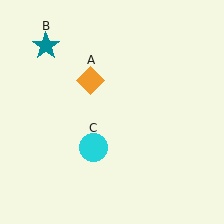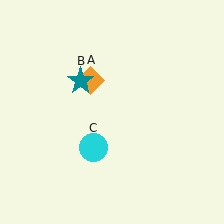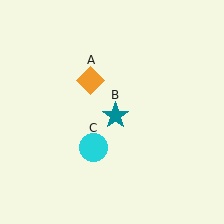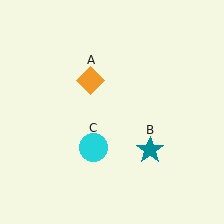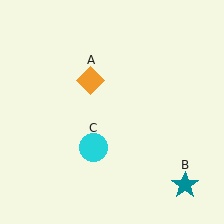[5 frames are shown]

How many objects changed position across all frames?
1 object changed position: teal star (object B).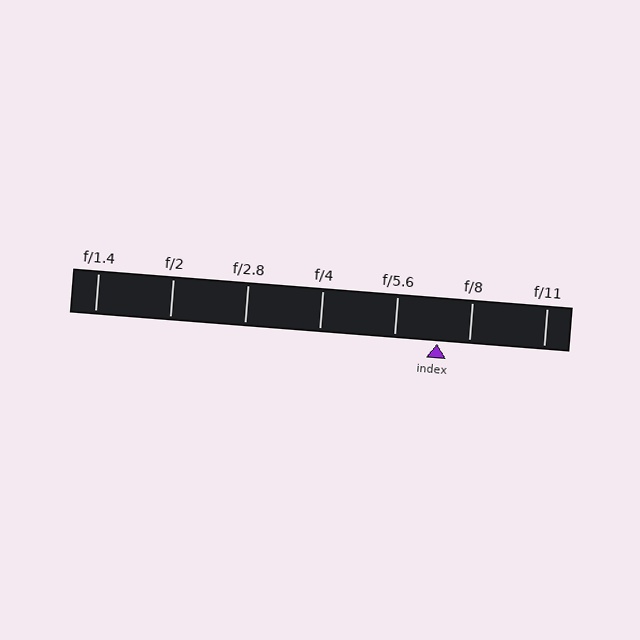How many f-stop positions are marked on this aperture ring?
There are 7 f-stop positions marked.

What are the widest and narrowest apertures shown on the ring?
The widest aperture shown is f/1.4 and the narrowest is f/11.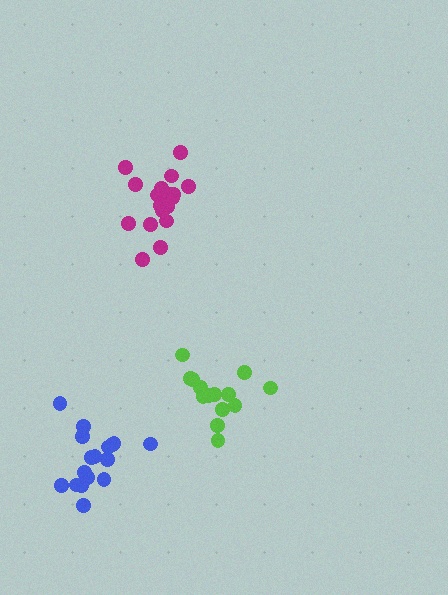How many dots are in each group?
Group 1: 19 dots, Group 2: 14 dots, Group 3: 17 dots (50 total).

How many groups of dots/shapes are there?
There are 3 groups.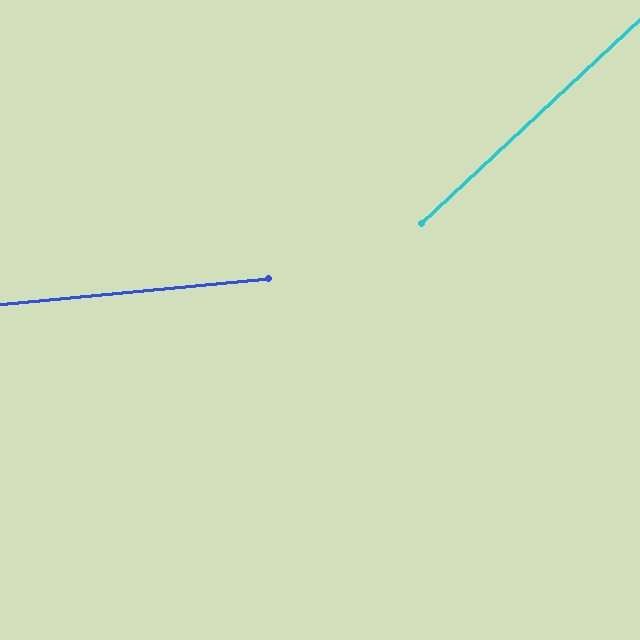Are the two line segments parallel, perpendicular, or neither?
Neither parallel nor perpendicular — they differ by about 37°.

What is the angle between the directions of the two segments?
Approximately 37 degrees.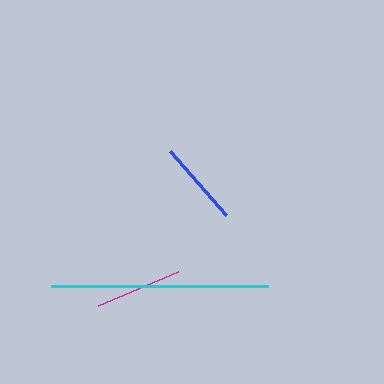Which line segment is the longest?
The cyan line is the longest at approximately 218 pixels.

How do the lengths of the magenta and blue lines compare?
The magenta and blue lines are approximately the same length.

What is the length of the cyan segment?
The cyan segment is approximately 218 pixels long.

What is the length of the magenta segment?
The magenta segment is approximately 87 pixels long.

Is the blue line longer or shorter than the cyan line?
The cyan line is longer than the blue line.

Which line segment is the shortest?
The blue line is the shortest at approximately 84 pixels.